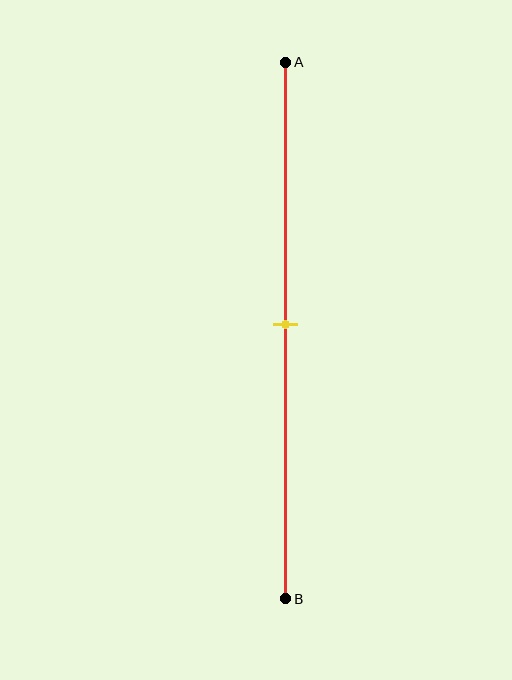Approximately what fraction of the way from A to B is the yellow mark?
The yellow mark is approximately 50% of the way from A to B.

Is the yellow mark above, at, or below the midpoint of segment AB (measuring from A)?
The yellow mark is approximately at the midpoint of segment AB.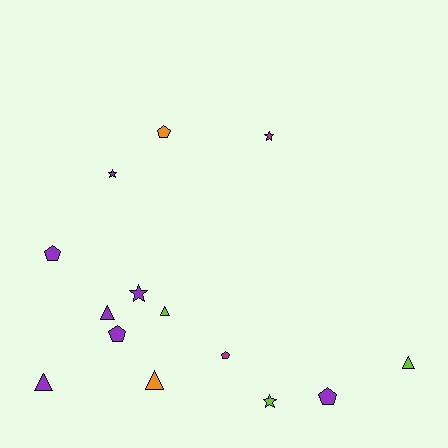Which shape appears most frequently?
Pentagon, with 5 objects.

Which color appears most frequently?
Purple, with 7 objects.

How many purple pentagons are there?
There are 3 purple pentagons.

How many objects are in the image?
There are 14 objects.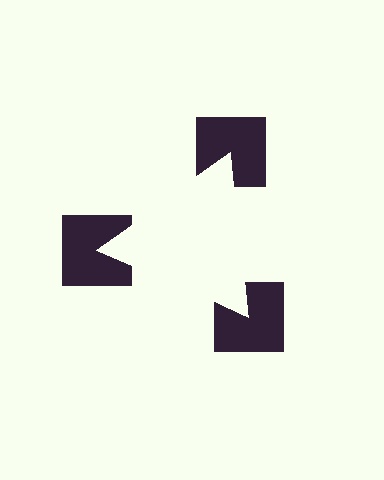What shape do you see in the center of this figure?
An illusory triangle — its edges are inferred from the aligned wedge cuts in the notched squares, not physically drawn.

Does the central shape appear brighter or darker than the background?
It typically appears slightly brighter than the background, even though no actual brightness change is drawn.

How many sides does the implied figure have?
3 sides.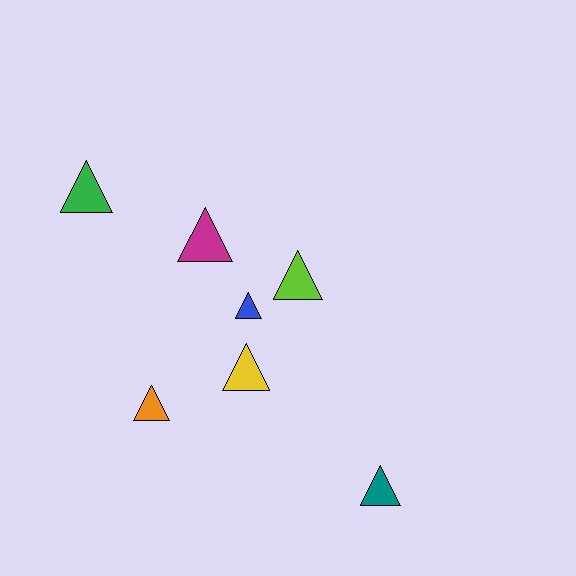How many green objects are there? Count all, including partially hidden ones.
There is 1 green object.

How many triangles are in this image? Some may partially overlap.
There are 7 triangles.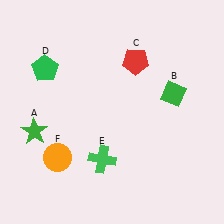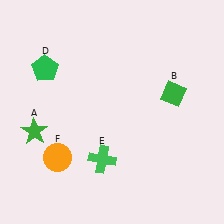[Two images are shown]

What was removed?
The red pentagon (C) was removed in Image 2.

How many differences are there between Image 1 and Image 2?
There is 1 difference between the two images.